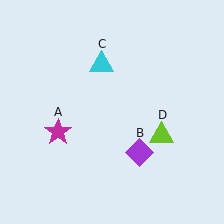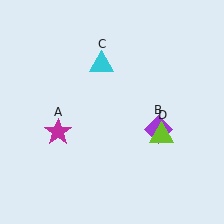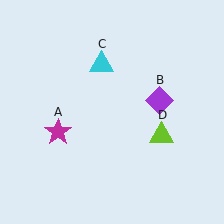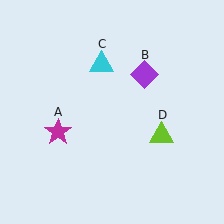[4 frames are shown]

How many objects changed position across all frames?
1 object changed position: purple diamond (object B).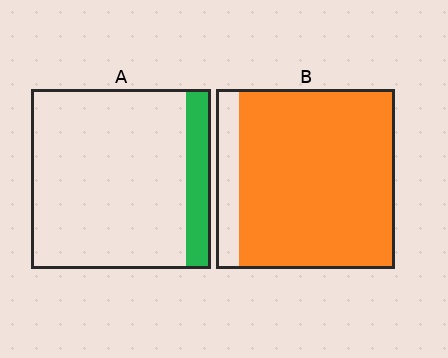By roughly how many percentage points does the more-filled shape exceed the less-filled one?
By roughly 75 percentage points (B over A).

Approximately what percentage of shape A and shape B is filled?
A is approximately 15% and B is approximately 85%.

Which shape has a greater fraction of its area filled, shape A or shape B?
Shape B.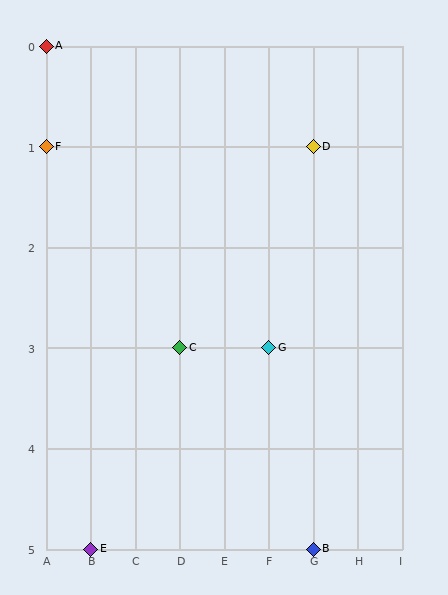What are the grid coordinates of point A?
Point A is at grid coordinates (A, 0).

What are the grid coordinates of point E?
Point E is at grid coordinates (B, 5).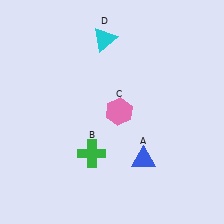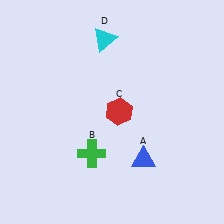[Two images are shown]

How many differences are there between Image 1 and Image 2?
There is 1 difference between the two images.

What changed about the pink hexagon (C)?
In Image 1, C is pink. In Image 2, it changed to red.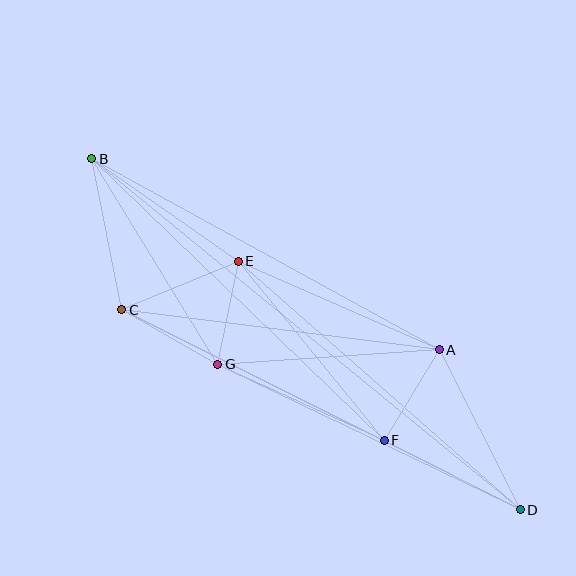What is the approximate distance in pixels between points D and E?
The distance between D and E is approximately 376 pixels.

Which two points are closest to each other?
Points E and G are closest to each other.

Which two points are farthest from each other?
Points B and D are farthest from each other.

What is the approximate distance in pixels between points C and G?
The distance between C and G is approximately 111 pixels.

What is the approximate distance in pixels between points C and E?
The distance between C and E is approximately 126 pixels.